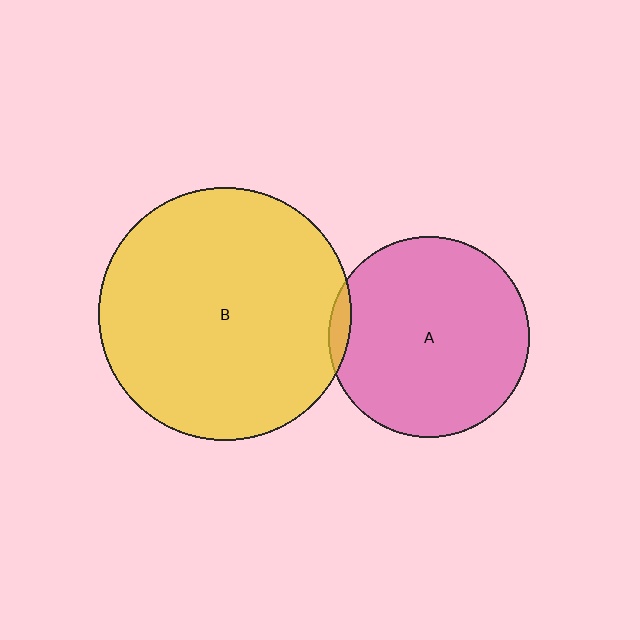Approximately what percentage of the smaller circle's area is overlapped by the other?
Approximately 5%.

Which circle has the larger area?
Circle B (yellow).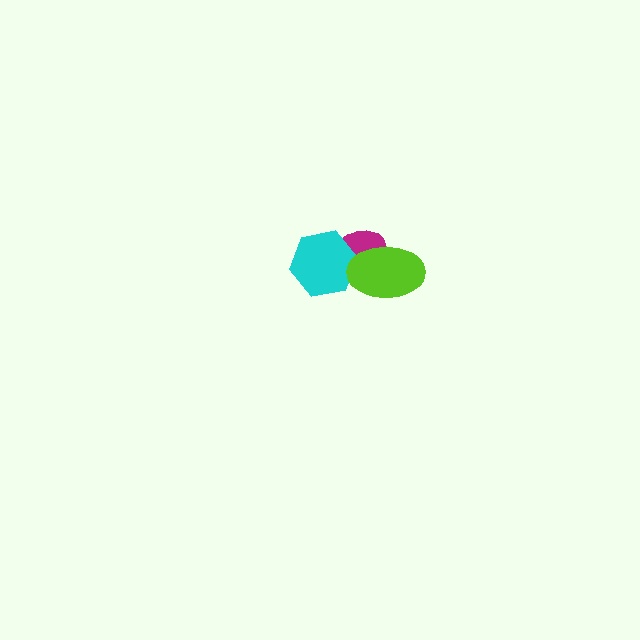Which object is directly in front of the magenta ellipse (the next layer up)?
The cyan hexagon is directly in front of the magenta ellipse.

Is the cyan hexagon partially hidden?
Yes, it is partially covered by another shape.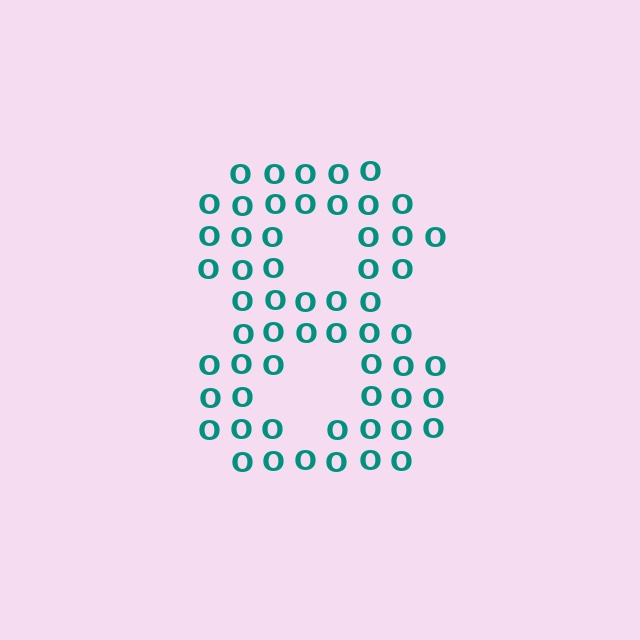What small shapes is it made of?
It is made of small letter O's.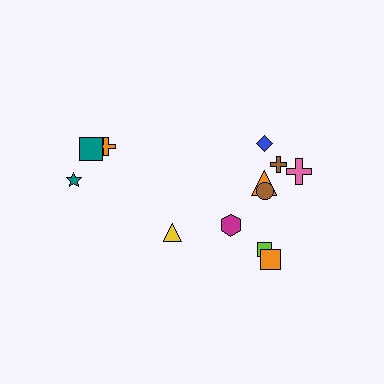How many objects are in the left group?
There are 4 objects.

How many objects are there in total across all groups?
There are 12 objects.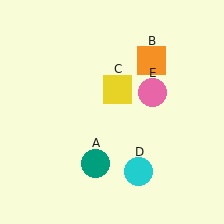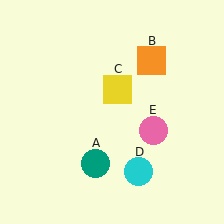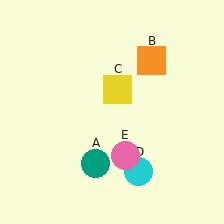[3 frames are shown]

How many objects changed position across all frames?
1 object changed position: pink circle (object E).